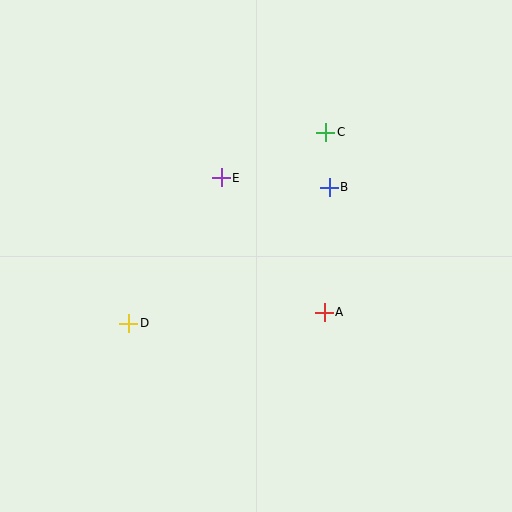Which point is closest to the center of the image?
Point E at (221, 178) is closest to the center.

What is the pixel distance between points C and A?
The distance between C and A is 180 pixels.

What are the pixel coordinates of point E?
Point E is at (221, 178).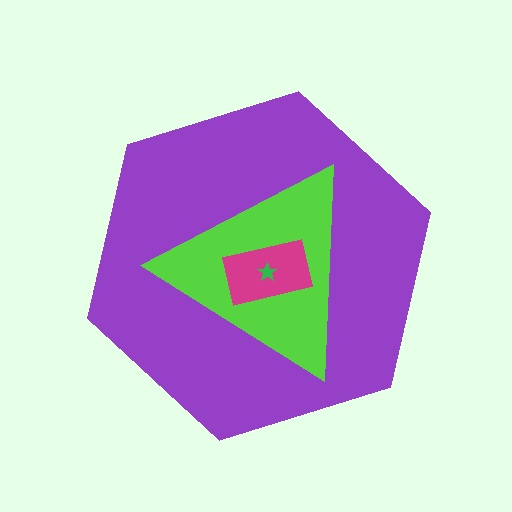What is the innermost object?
The green star.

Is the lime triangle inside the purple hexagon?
Yes.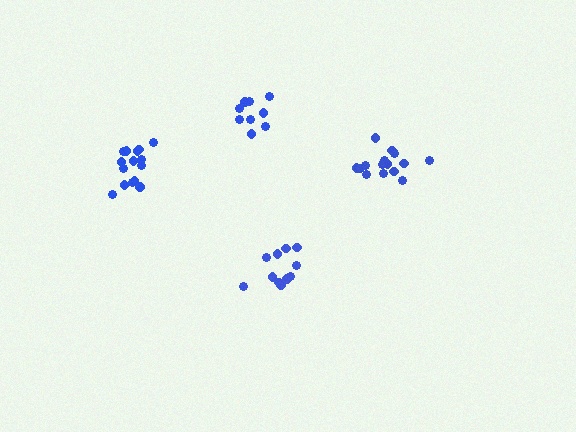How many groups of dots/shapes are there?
There are 4 groups.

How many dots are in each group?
Group 1: 9 dots, Group 2: 11 dots, Group 3: 15 dots, Group 4: 15 dots (50 total).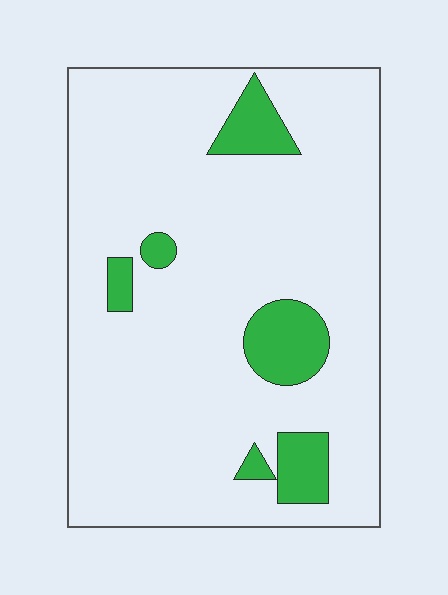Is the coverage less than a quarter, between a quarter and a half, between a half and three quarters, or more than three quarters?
Less than a quarter.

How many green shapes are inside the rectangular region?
6.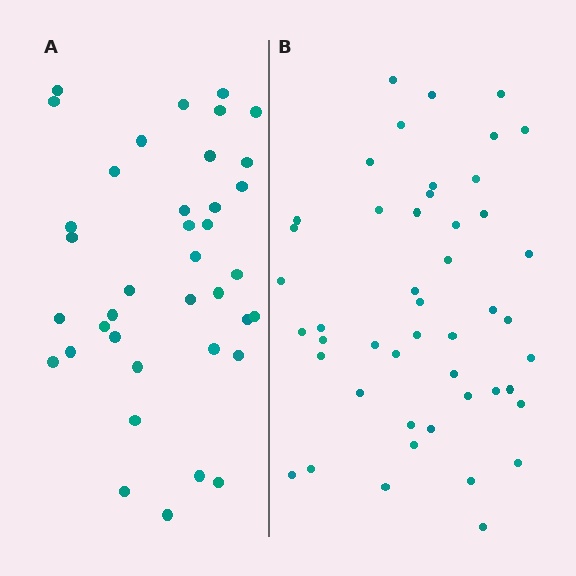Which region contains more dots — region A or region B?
Region B (the right region) has more dots.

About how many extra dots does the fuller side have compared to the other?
Region B has roughly 8 or so more dots than region A.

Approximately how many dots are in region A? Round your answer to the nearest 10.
About 40 dots. (The exact count is 38, which rounds to 40.)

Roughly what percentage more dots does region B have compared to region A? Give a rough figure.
About 25% more.